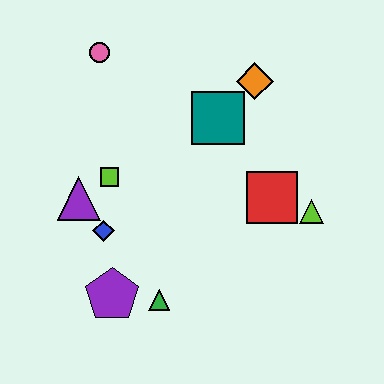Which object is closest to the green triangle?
The purple pentagon is closest to the green triangle.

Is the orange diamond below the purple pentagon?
No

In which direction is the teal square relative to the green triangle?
The teal square is above the green triangle.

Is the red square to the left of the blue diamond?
No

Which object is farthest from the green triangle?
The pink circle is farthest from the green triangle.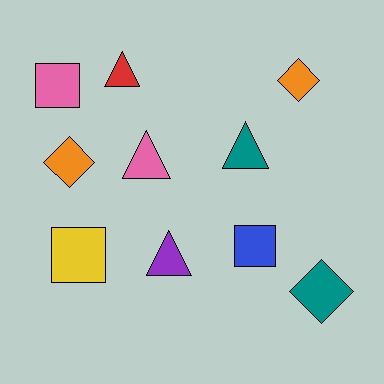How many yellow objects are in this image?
There is 1 yellow object.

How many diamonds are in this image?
There are 3 diamonds.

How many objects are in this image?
There are 10 objects.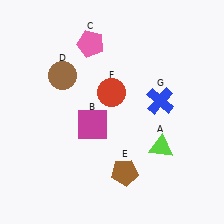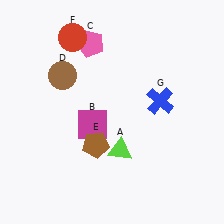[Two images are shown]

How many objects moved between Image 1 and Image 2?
3 objects moved between the two images.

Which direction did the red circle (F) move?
The red circle (F) moved up.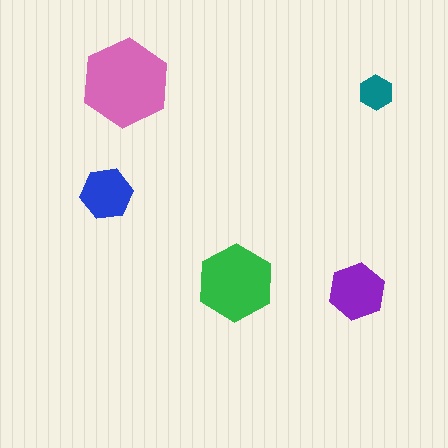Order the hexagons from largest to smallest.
the pink one, the green one, the purple one, the blue one, the teal one.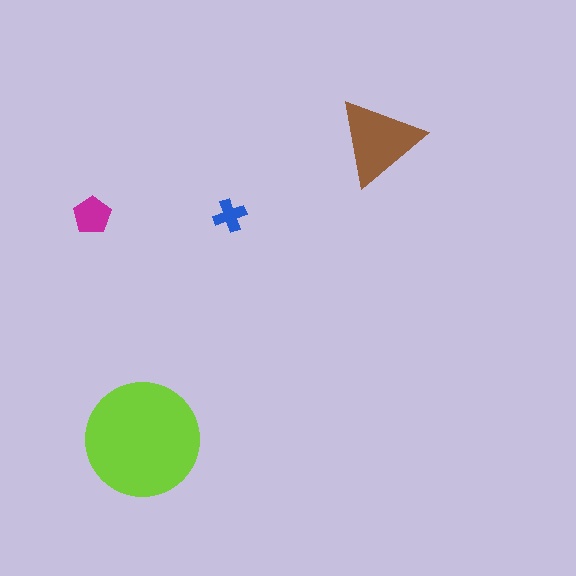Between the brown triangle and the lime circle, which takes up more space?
The lime circle.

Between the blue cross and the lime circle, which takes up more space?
The lime circle.